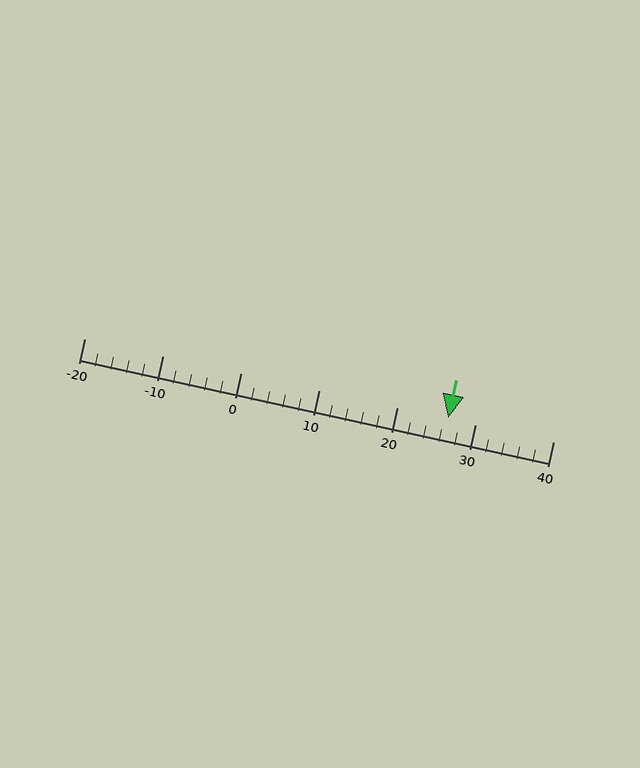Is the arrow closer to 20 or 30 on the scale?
The arrow is closer to 30.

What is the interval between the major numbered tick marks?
The major tick marks are spaced 10 units apart.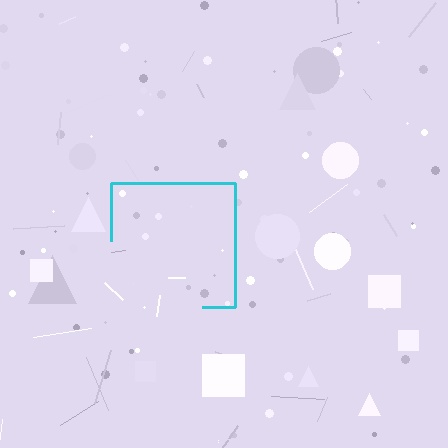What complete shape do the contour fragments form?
The contour fragments form a square.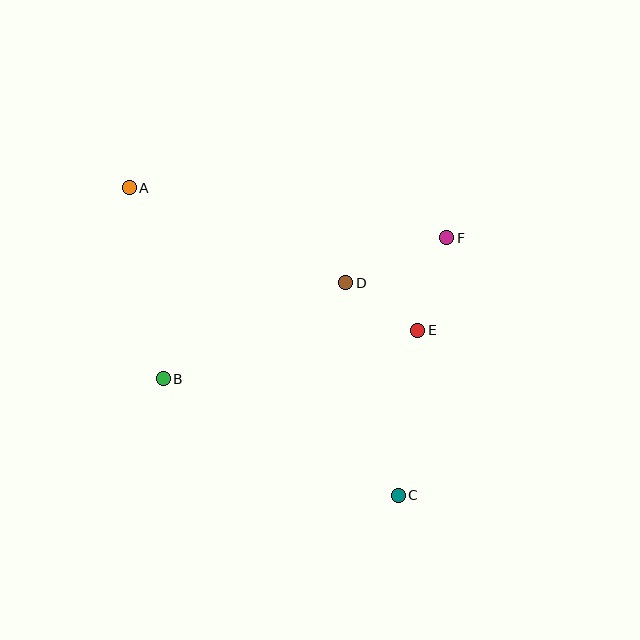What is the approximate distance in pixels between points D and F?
The distance between D and F is approximately 111 pixels.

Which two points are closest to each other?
Points D and E are closest to each other.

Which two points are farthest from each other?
Points A and C are farthest from each other.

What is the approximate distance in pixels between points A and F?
The distance between A and F is approximately 321 pixels.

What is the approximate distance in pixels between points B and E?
The distance between B and E is approximately 259 pixels.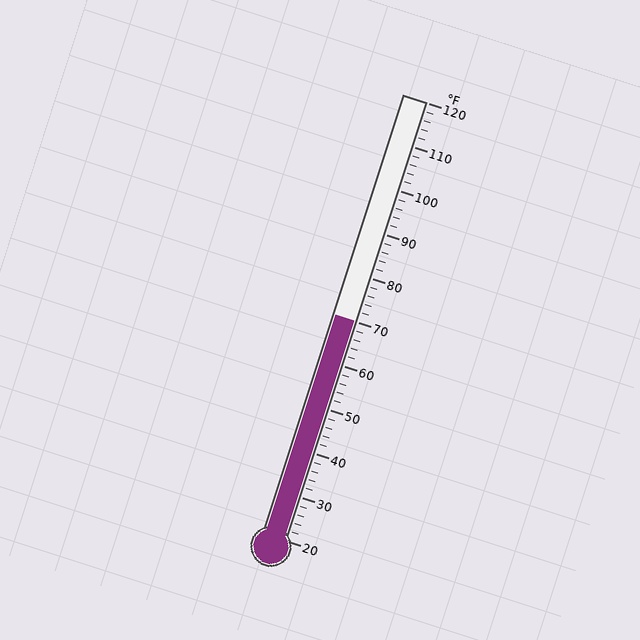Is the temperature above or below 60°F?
The temperature is above 60°F.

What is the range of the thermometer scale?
The thermometer scale ranges from 20°F to 120°F.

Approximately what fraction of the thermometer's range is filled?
The thermometer is filled to approximately 50% of its range.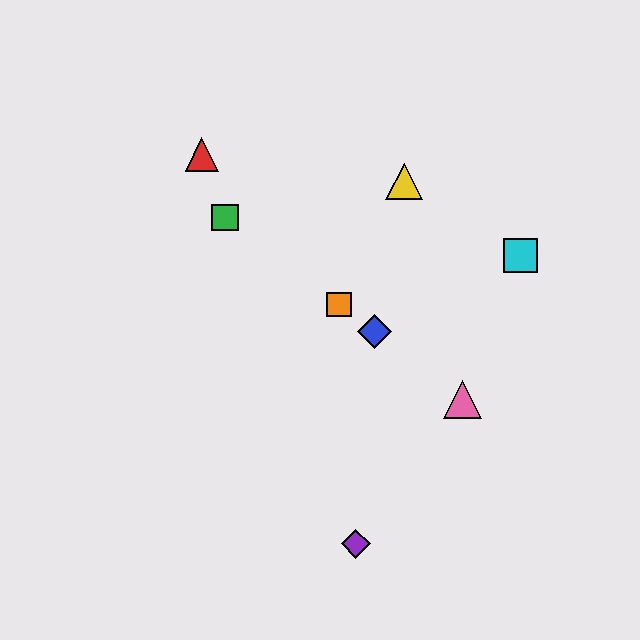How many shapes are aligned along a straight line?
4 shapes (the blue diamond, the green square, the orange square, the pink triangle) are aligned along a straight line.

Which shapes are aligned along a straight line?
The blue diamond, the green square, the orange square, the pink triangle are aligned along a straight line.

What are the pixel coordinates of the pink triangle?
The pink triangle is at (463, 399).